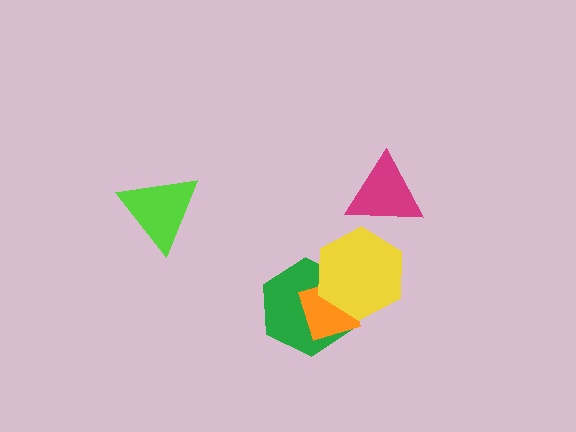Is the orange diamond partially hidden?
Yes, it is partially covered by another shape.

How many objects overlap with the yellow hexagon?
2 objects overlap with the yellow hexagon.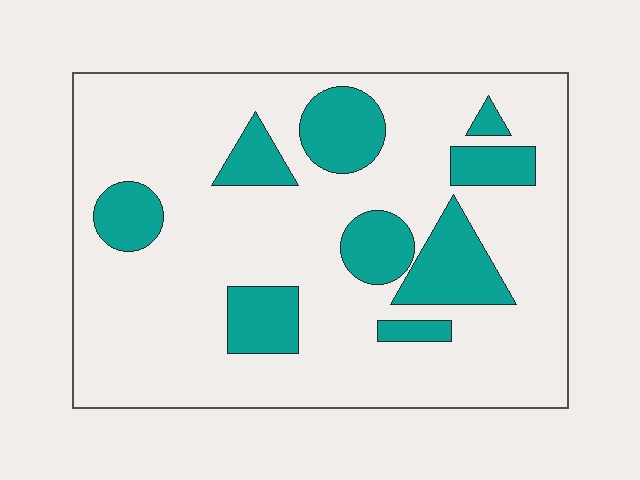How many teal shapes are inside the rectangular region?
9.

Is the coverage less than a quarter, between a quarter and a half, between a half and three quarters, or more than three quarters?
Less than a quarter.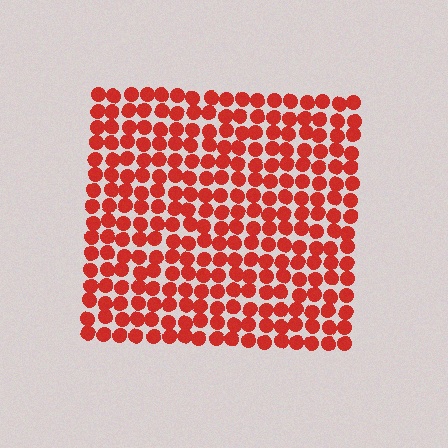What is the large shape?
The large shape is a square.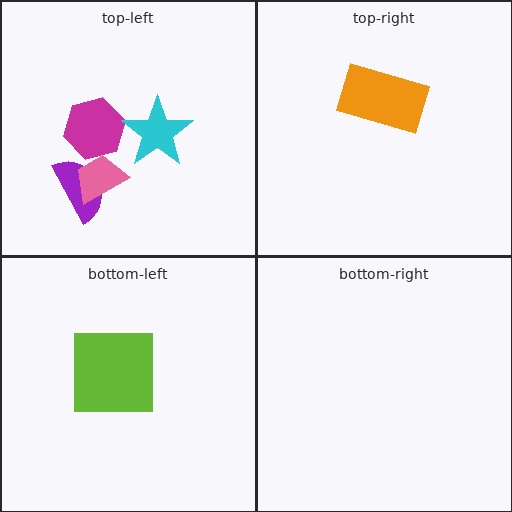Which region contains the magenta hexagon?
The top-left region.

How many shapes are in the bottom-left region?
1.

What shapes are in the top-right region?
The orange rectangle.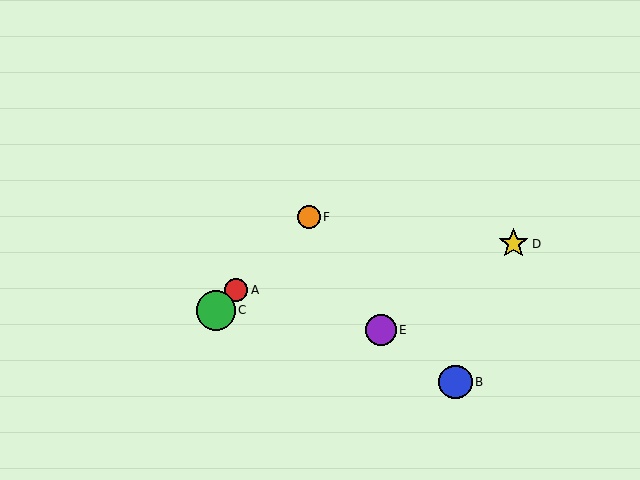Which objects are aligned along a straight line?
Objects A, C, F are aligned along a straight line.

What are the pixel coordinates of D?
Object D is at (514, 244).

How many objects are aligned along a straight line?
3 objects (A, C, F) are aligned along a straight line.